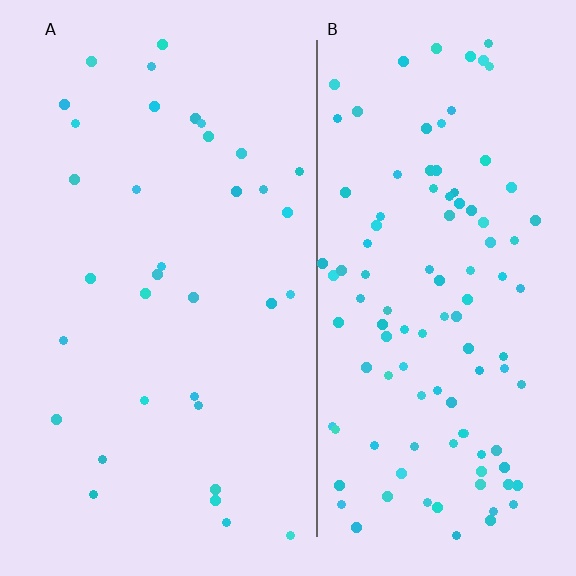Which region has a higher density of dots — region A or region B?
B (the right).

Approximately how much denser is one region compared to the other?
Approximately 3.2× — region B over region A.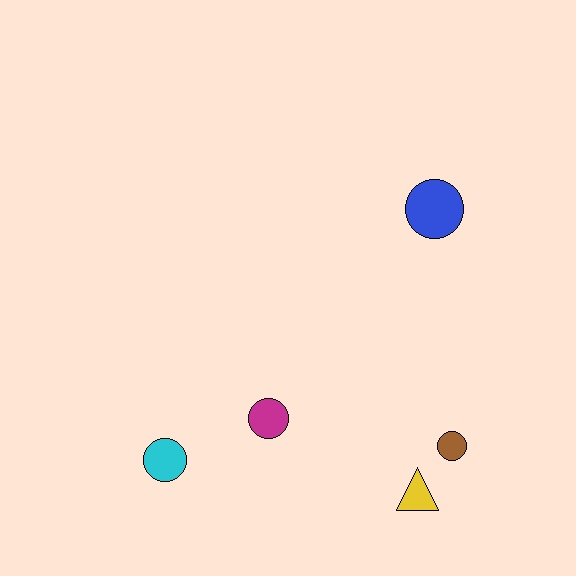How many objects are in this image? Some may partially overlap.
There are 5 objects.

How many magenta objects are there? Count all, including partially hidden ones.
There is 1 magenta object.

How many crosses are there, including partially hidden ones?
There are no crosses.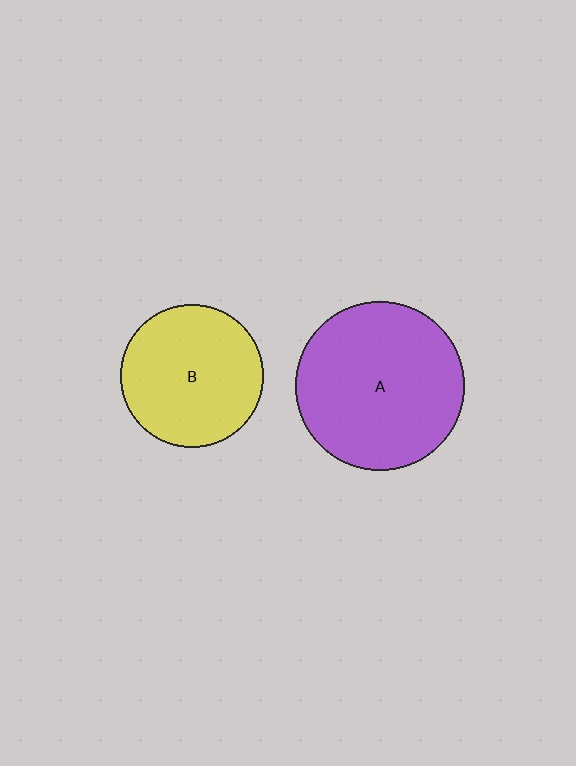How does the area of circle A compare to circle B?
Approximately 1.4 times.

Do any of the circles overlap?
No, none of the circles overlap.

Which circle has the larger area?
Circle A (purple).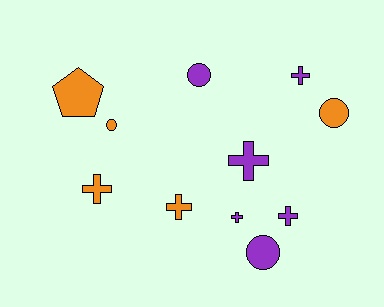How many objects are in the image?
There are 11 objects.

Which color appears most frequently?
Purple, with 6 objects.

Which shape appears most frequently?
Cross, with 6 objects.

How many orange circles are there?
There are 2 orange circles.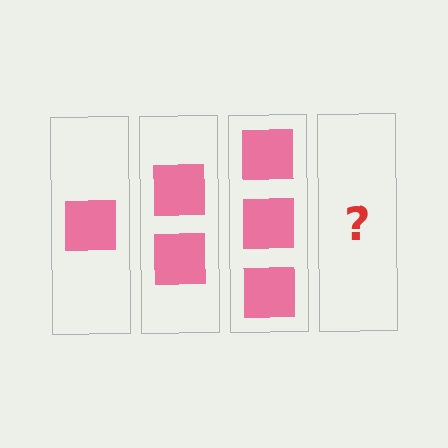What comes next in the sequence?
The next element should be 4 squares.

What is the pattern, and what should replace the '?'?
The pattern is that each step adds one more square. The '?' should be 4 squares.